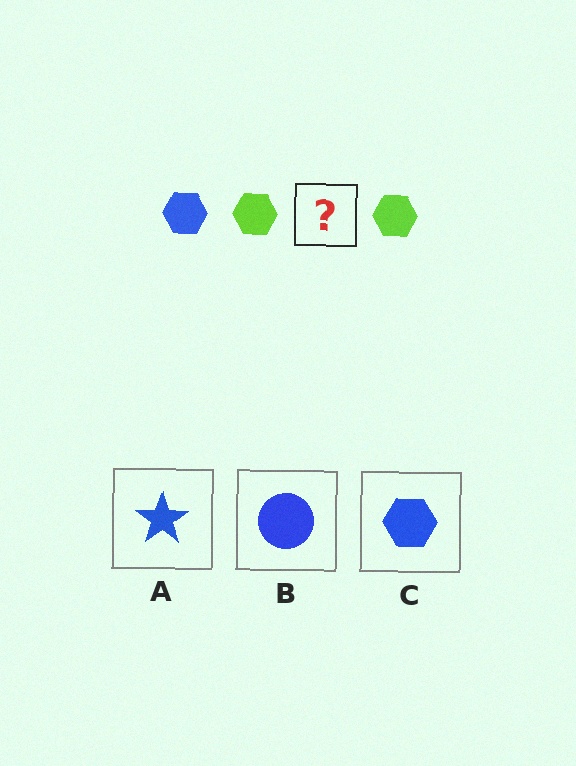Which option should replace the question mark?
Option C.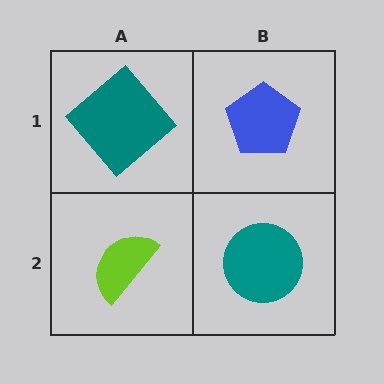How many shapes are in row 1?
2 shapes.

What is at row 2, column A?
A lime semicircle.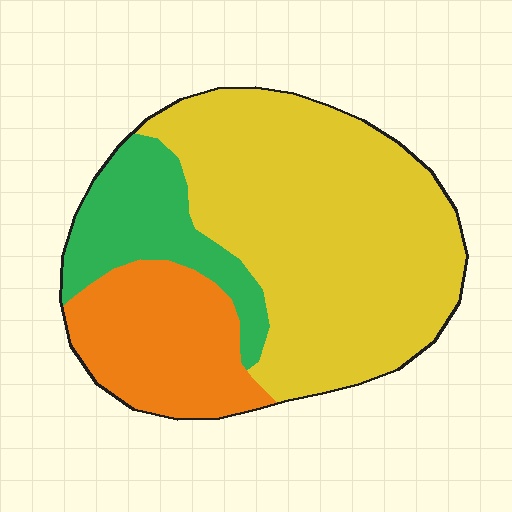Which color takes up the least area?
Green, at roughly 15%.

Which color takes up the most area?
Yellow, at roughly 60%.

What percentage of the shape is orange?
Orange takes up about one fifth (1/5) of the shape.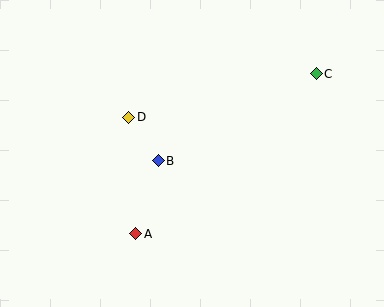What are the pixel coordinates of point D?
Point D is at (129, 117).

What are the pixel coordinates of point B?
Point B is at (158, 161).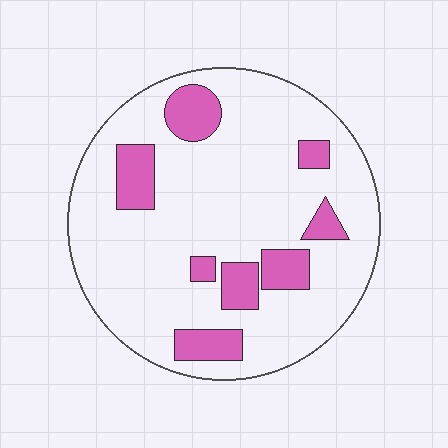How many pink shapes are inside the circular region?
8.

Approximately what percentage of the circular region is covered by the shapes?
Approximately 20%.